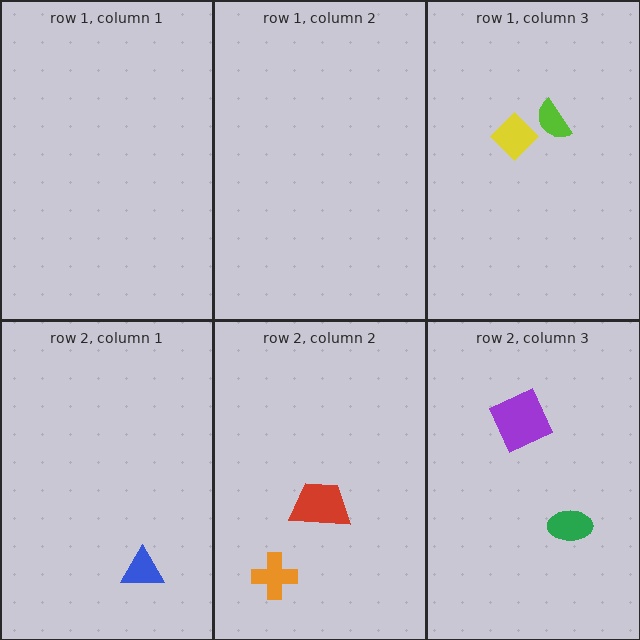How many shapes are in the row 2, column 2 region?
2.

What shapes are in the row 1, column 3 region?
The lime semicircle, the yellow diamond.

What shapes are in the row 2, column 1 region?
The blue triangle.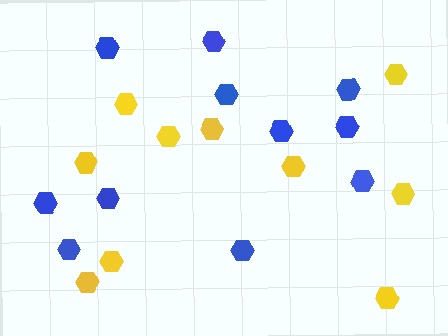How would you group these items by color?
There are 2 groups: one group of yellow hexagons (10) and one group of blue hexagons (11).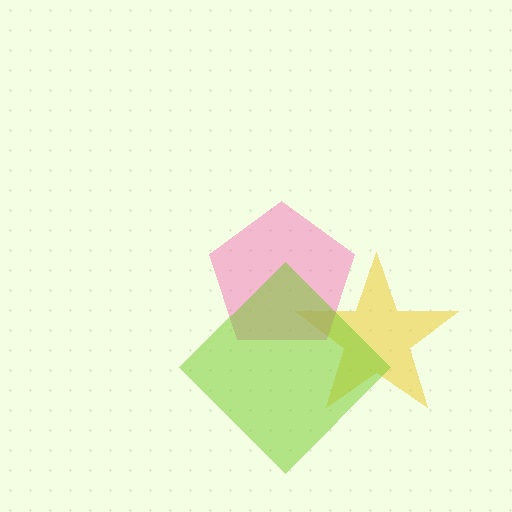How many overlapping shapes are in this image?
There are 3 overlapping shapes in the image.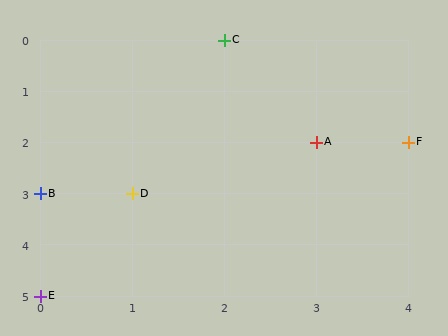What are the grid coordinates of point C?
Point C is at grid coordinates (2, 0).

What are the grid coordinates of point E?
Point E is at grid coordinates (0, 5).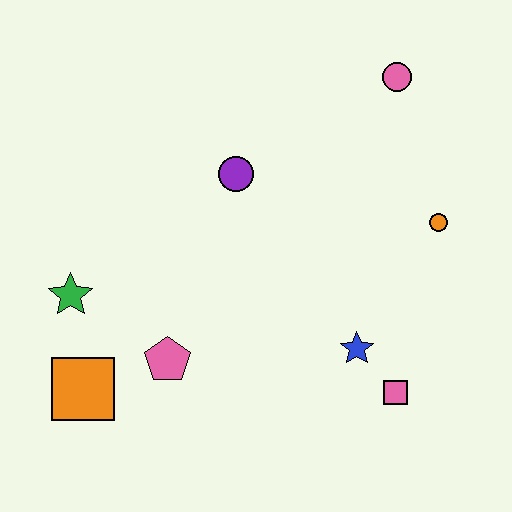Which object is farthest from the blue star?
The green star is farthest from the blue star.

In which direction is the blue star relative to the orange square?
The blue star is to the right of the orange square.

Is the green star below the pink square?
No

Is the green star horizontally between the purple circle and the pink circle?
No